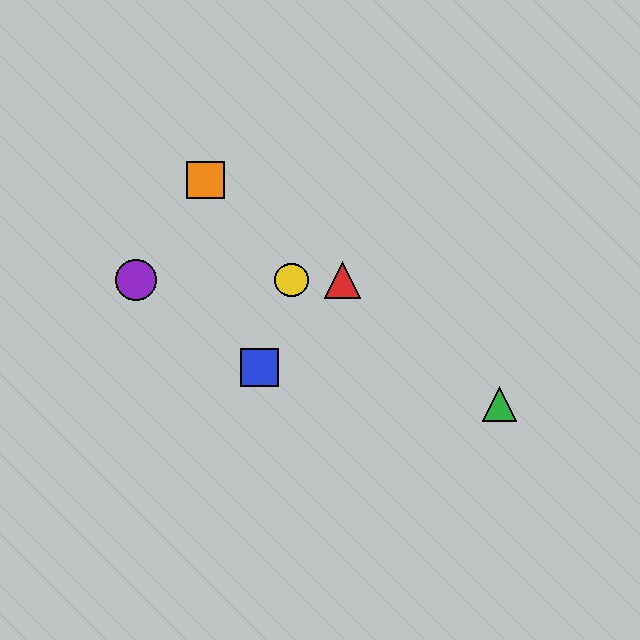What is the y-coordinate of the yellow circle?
The yellow circle is at y≈280.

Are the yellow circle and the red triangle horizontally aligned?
Yes, both are at y≈280.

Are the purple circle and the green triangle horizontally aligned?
No, the purple circle is at y≈280 and the green triangle is at y≈404.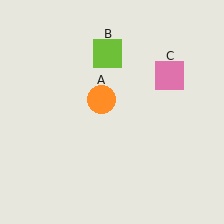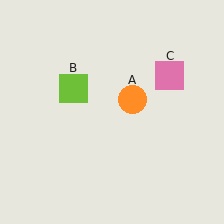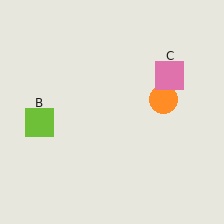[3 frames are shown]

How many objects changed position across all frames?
2 objects changed position: orange circle (object A), lime square (object B).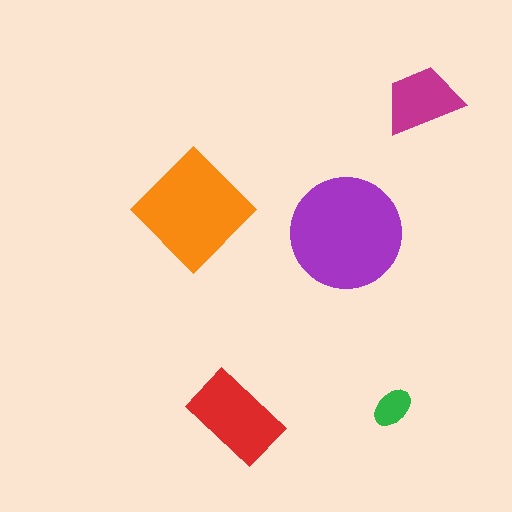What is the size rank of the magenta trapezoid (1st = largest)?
4th.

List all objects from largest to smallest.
The purple circle, the orange diamond, the red rectangle, the magenta trapezoid, the green ellipse.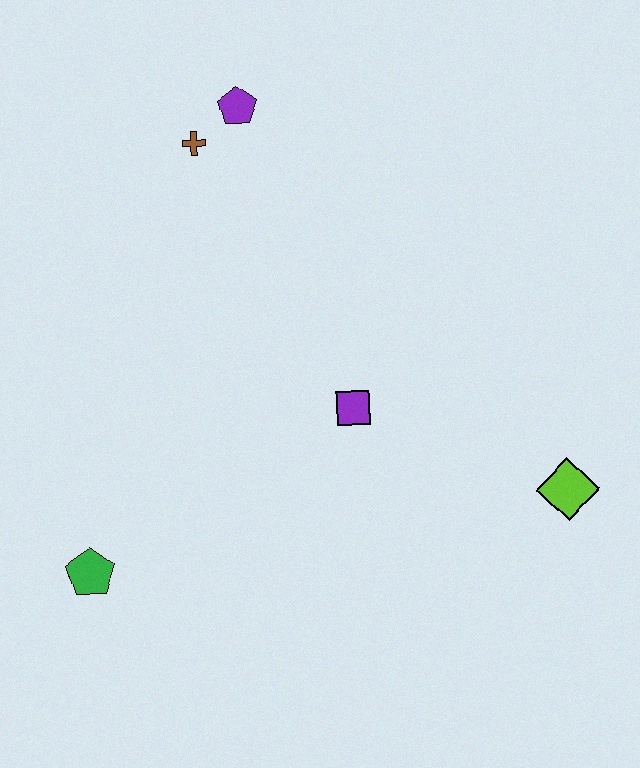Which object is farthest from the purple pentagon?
The lime diamond is farthest from the purple pentagon.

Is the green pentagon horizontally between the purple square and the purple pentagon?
No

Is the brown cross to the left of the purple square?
Yes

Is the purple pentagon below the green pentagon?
No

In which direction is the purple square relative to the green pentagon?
The purple square is to the right of the green pentagon.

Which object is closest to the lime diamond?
The purple square is closest to the lime diamond.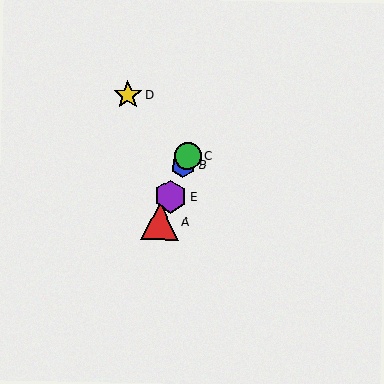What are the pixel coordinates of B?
Object B is at (183, 165).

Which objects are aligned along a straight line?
Objects A, B, C, E are aligned along a straight line.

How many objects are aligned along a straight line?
4 objects (A, B, C, E) are aligned along a straight line.